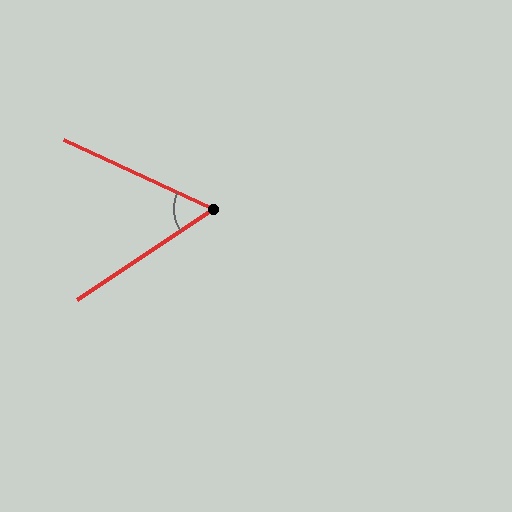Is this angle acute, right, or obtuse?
It is acute.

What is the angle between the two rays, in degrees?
Approximately 59 degrees.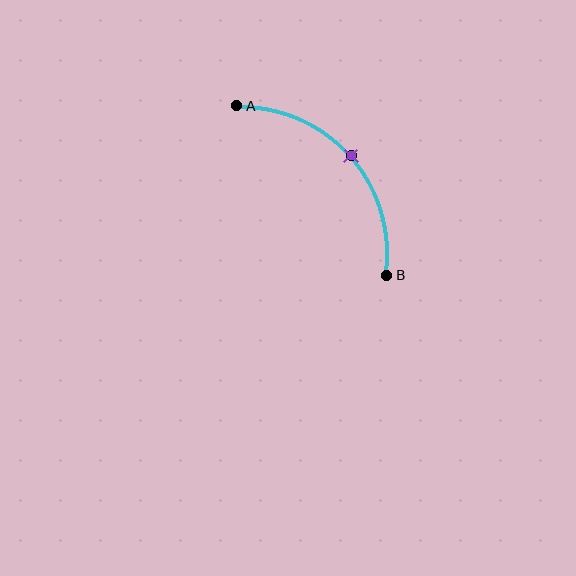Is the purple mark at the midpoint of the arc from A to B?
Yes. The purple mark lies on the arc at equal arc-length from both A and B — it is the arc midpoint.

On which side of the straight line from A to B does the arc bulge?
The arc bulges above and to the right of the straight line connecting A and B.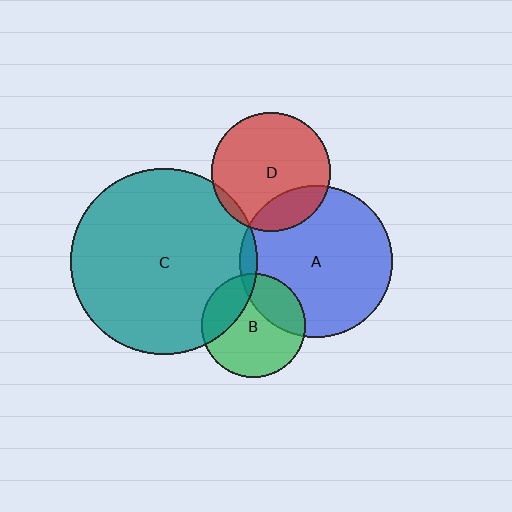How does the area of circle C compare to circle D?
Approximately 2.4 times.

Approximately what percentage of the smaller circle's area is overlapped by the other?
Approximately 30%.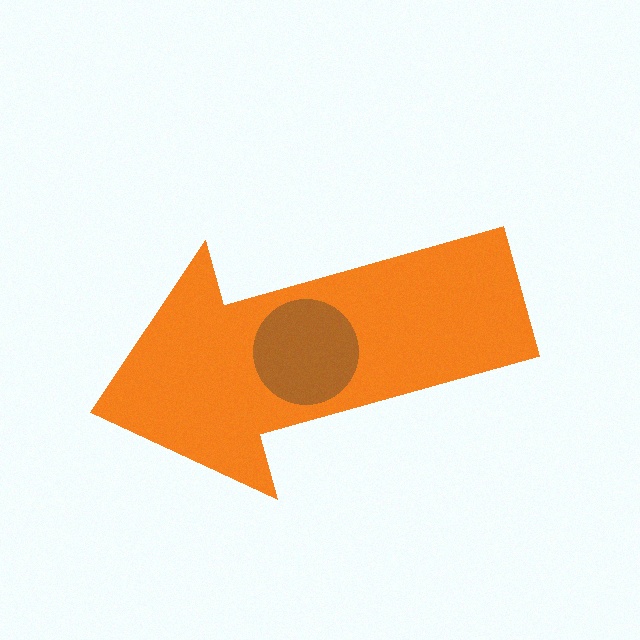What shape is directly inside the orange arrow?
The brown circle.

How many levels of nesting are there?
2.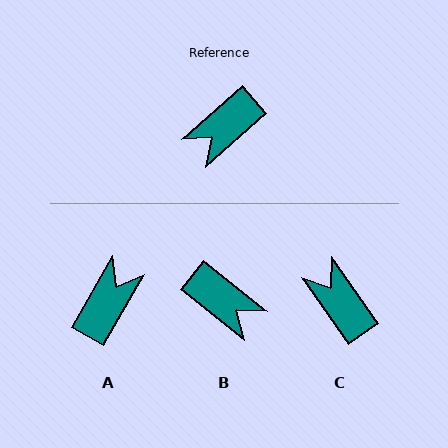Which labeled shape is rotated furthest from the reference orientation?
A, about 160 degrees away.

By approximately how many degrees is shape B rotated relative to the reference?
Approximately 101 degrees counter-clockwise.